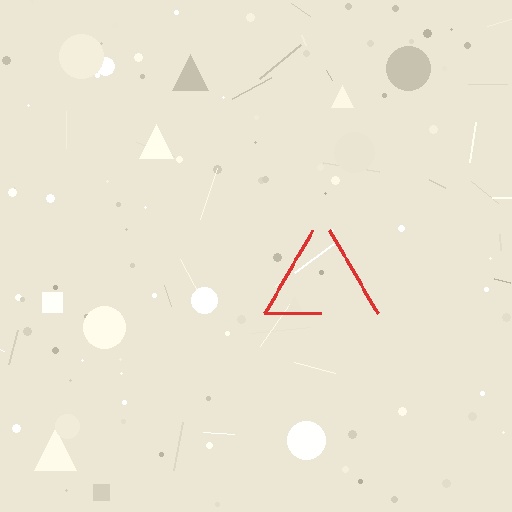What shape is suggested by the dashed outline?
The dashed outline suggests a triangle.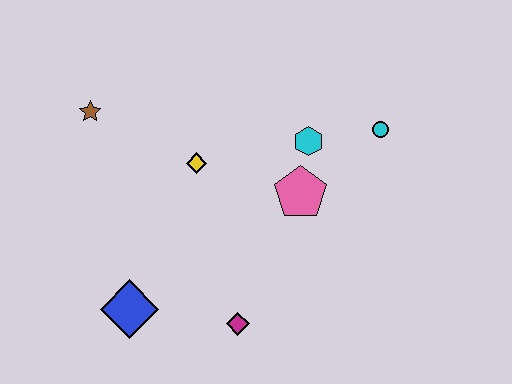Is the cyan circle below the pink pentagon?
No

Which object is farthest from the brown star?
The cyan circle is farthest from the brown star.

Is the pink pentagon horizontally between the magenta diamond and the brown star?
No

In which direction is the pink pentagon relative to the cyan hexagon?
The pink pentagon is below the cyan hexagon.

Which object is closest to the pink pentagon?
The cyan hexagon is closest to the pink pentagon.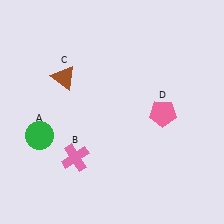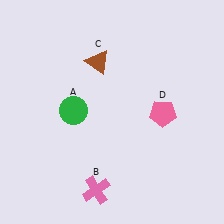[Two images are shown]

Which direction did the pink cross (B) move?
The pink cross (B) moved down.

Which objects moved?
The objects that moved are: the green circle (A), the pink cross (B), the brown triangle (C).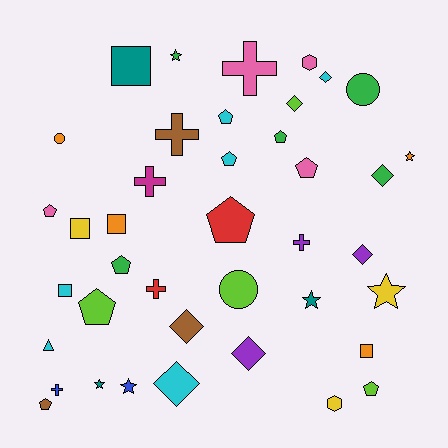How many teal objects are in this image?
There are 3 teal objects.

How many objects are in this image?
There are 40 objects.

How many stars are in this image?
There are 6 stars.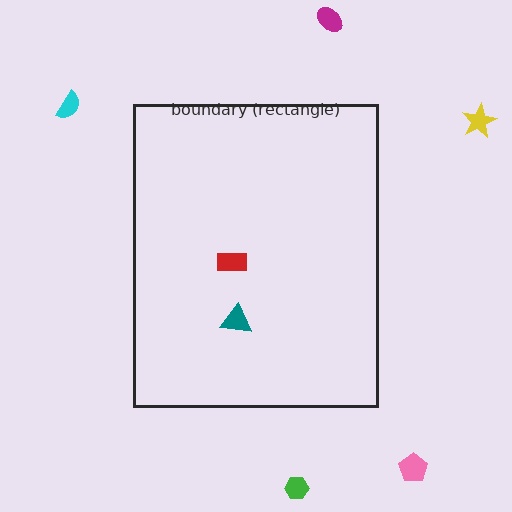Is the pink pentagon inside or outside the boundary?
Outside.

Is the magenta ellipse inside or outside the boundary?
Outside.